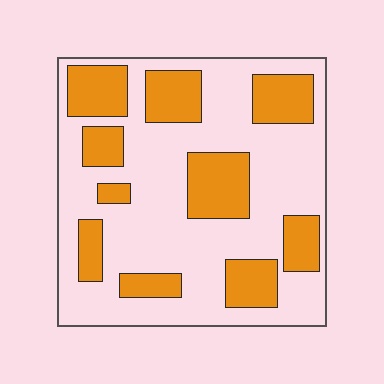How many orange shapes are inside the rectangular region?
10.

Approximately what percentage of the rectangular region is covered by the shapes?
Approximately 35%.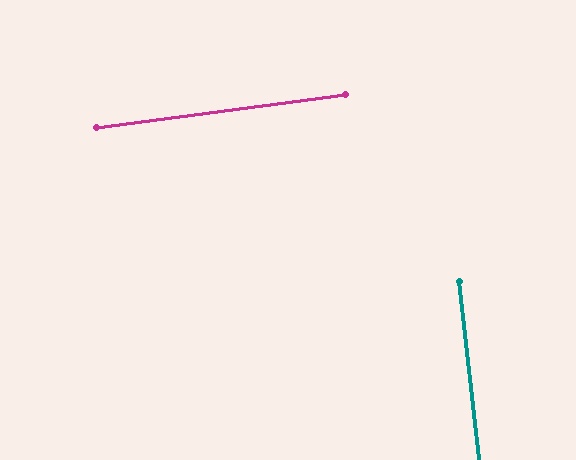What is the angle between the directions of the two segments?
Approximately 89 degrees.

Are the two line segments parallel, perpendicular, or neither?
Perpendicular — they meet at approximately 89°.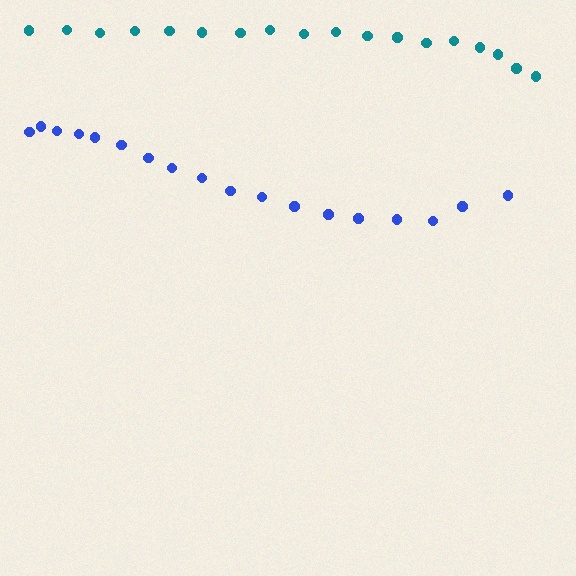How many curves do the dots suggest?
There are 2 distinct paths.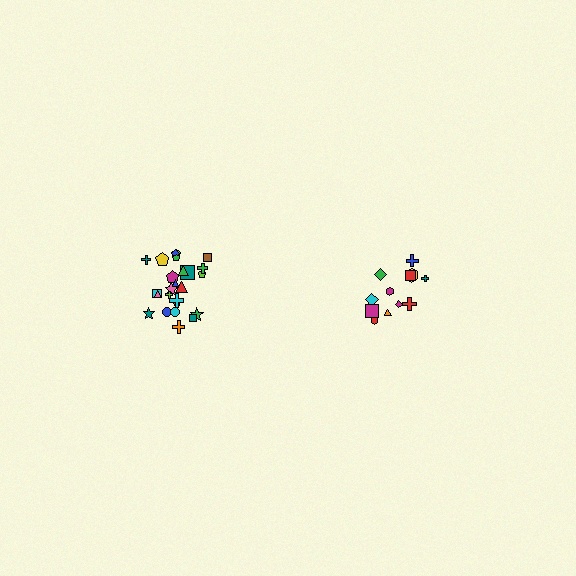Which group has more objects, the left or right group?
The left group.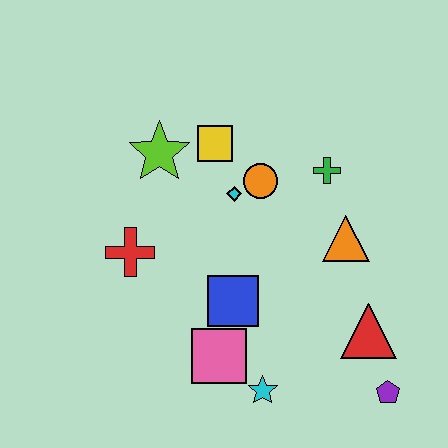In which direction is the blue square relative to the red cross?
The blue square is to the right of the red cross.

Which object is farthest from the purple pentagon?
The lime star is farthest from the purple pentagon.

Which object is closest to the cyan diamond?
The orange circle is closest to the cyan diamond.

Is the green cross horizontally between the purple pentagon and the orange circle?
Yes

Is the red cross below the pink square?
No